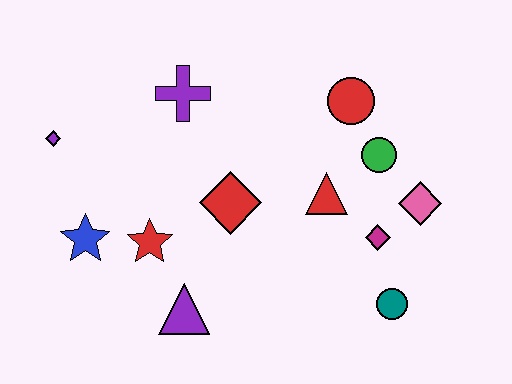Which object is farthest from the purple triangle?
The red circle is farthest from the purple triangle.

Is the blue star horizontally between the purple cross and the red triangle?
No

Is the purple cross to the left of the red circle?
Yes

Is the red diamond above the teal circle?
Yes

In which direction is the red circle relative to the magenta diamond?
The red circle is above the magenta diamond.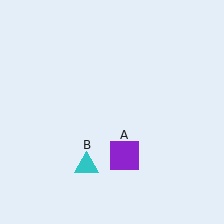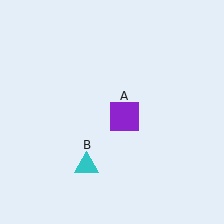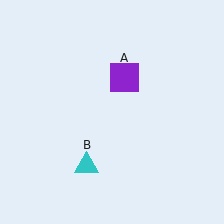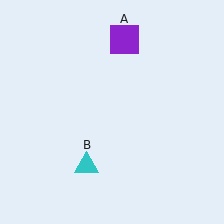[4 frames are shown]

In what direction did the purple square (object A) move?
The purple square (object A) moved up.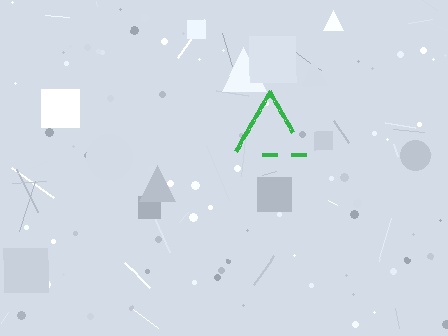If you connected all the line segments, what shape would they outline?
They would outline a triangle.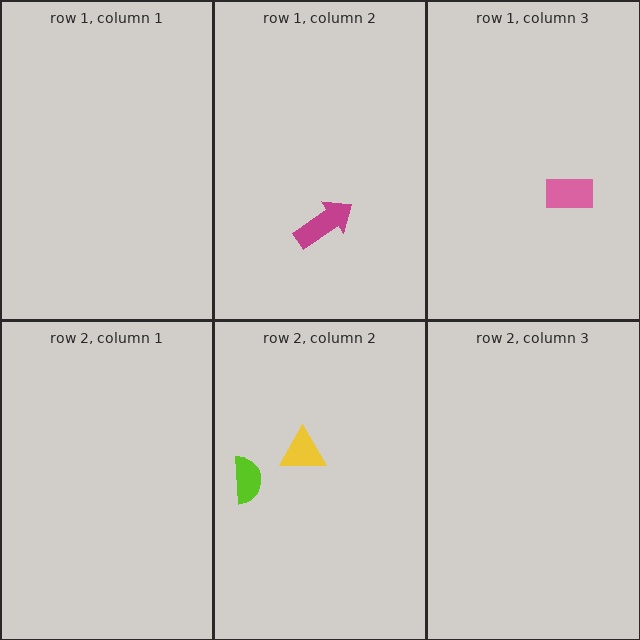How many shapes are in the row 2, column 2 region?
2.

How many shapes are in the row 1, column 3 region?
1.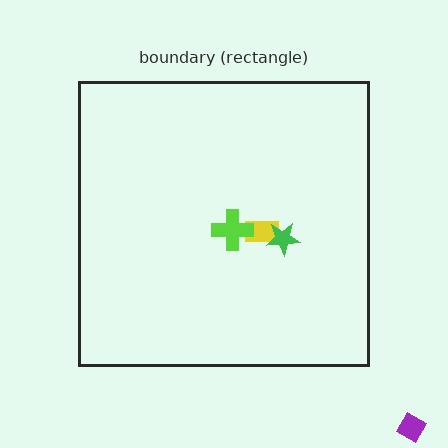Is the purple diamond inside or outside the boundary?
Outside.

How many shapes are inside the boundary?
3 inside, 1 outside.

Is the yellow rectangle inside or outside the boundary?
Inside.